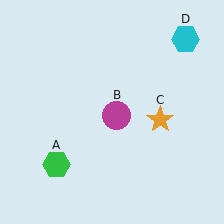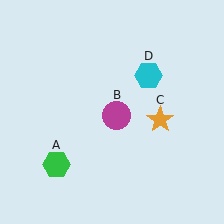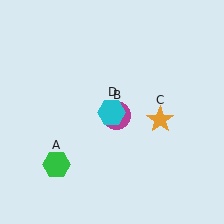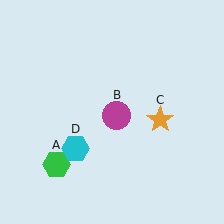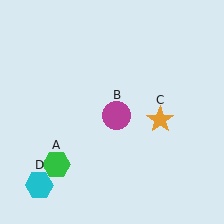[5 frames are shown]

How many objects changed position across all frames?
1 object changed position: cyan hexagon (object D).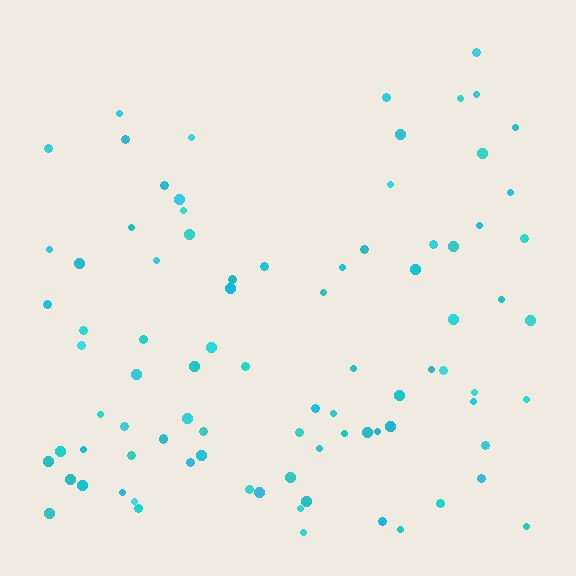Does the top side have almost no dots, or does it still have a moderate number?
Still a moderate number, just noticeably fewer than the bottom.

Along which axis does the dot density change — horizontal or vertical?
Vertical.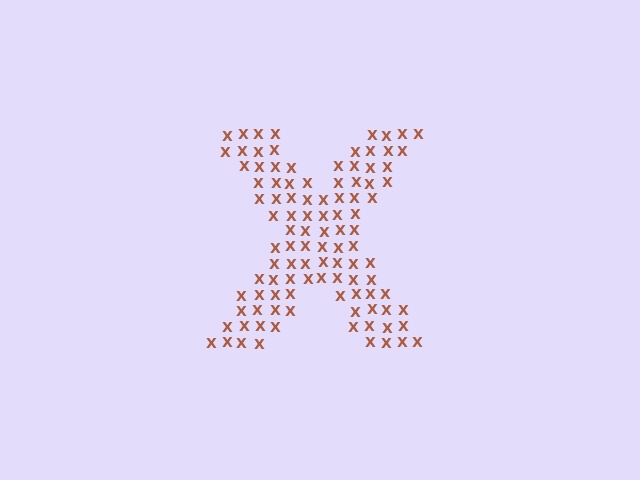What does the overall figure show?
The overall figure shows the letter X.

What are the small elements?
The small elements are letter X's.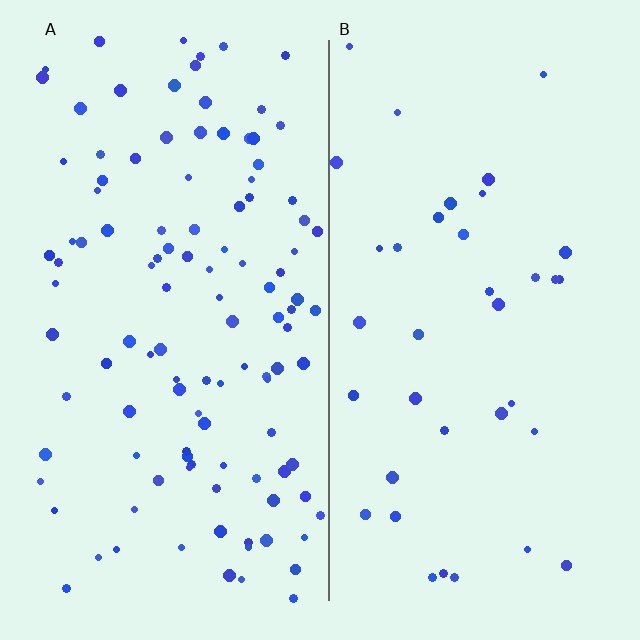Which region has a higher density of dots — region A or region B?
A (the left).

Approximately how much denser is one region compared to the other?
Approximately 3.1× — region A over region B.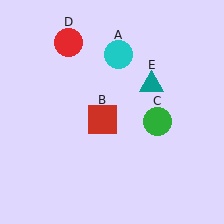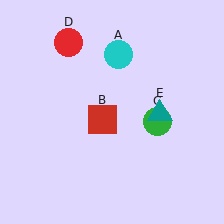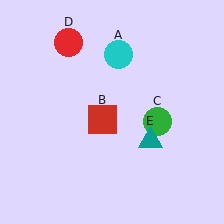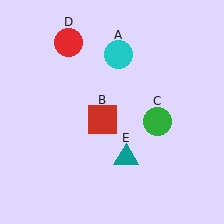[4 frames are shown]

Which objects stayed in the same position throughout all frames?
Cyan circle (object A) and red square (object B) and green circle (object C) and red circle (object D) remained stationary.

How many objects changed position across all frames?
1 object changed position: teal triangle (object E).